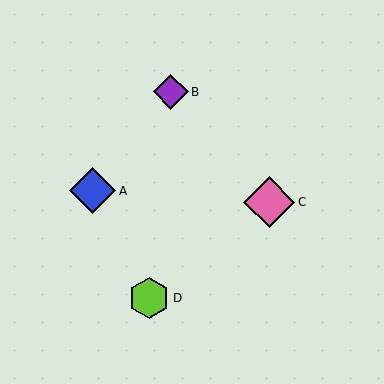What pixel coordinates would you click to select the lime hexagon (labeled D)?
Click at (149, 298) to select the lime hexagon D.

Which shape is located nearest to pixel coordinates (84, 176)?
The blue diamond (labeled A) at (93, 191) is nearest to that location.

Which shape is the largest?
The pink diamond (labeled C) is the largest.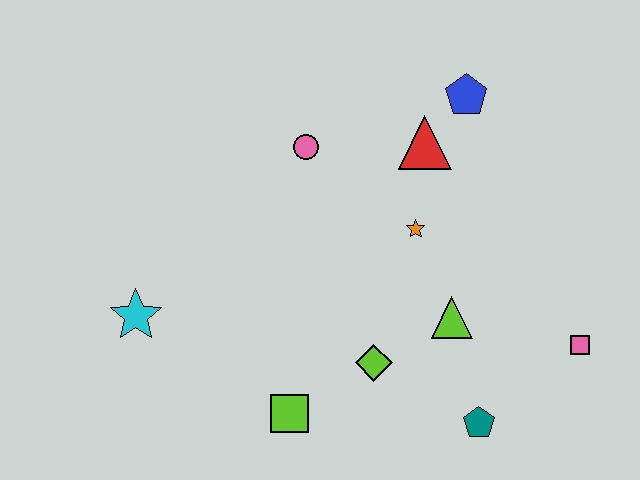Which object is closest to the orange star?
The red triangle is closest to the orange star.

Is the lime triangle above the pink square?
Yes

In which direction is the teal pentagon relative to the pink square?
The teal pentagon is to the left of the pink square.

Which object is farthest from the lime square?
The blue pentagon is farthest from the lime square.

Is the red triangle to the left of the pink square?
Yes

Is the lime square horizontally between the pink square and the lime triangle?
No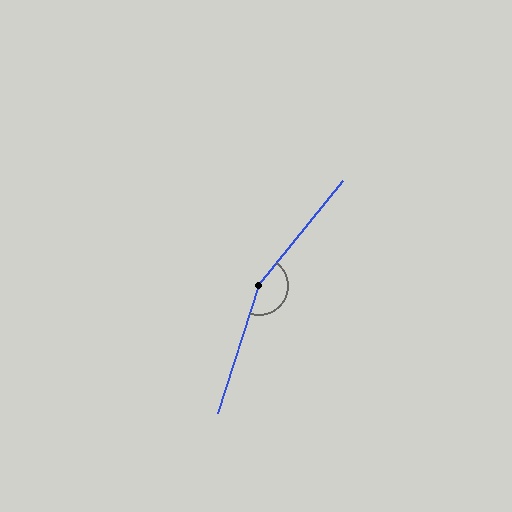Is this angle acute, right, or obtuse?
It is obtuse.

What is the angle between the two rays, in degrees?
Approximately 159 degrees.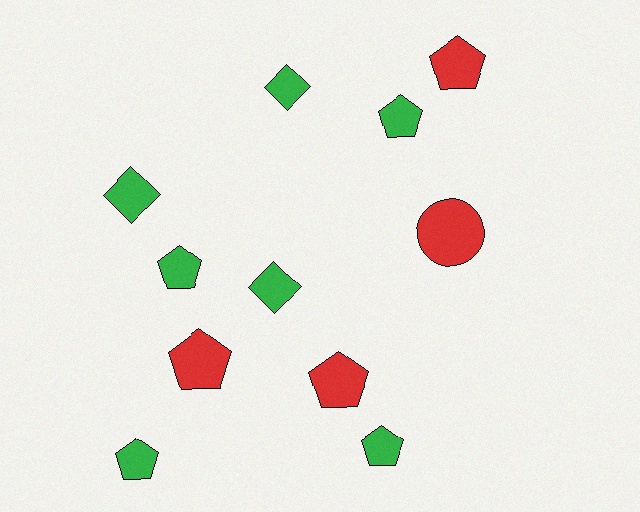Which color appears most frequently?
Green, with 7 objects.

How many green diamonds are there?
There are 3 green diamonds.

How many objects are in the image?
There are 11 objects.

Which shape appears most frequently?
Pentagon, with 7 objects.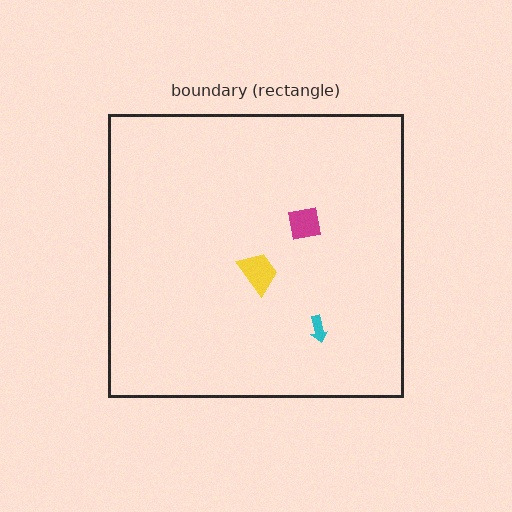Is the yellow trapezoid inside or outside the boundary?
Inside.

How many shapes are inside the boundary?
3 inside, 0 outside.